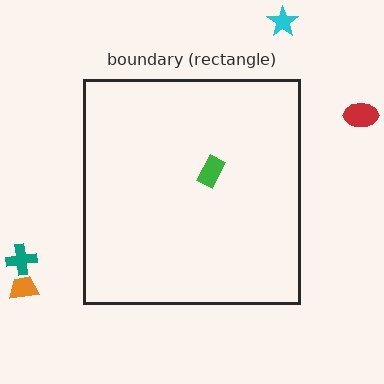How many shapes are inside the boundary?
1 inside, 4 outside.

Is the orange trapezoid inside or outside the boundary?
Outside.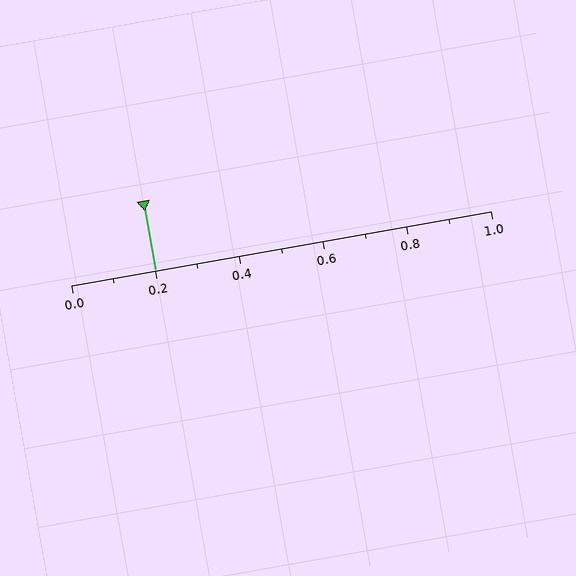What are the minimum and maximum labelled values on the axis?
The axis runs from 0.0 to 1.0.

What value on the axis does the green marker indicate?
The marker indicates approximately 0.2.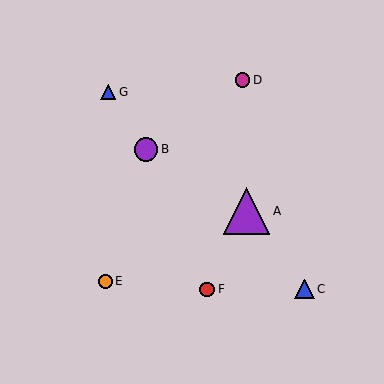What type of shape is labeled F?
Shape F is a red circle.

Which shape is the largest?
The purple triangle (labeled A) is the largest.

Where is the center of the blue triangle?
The center of the blue triangle is at (108, 92).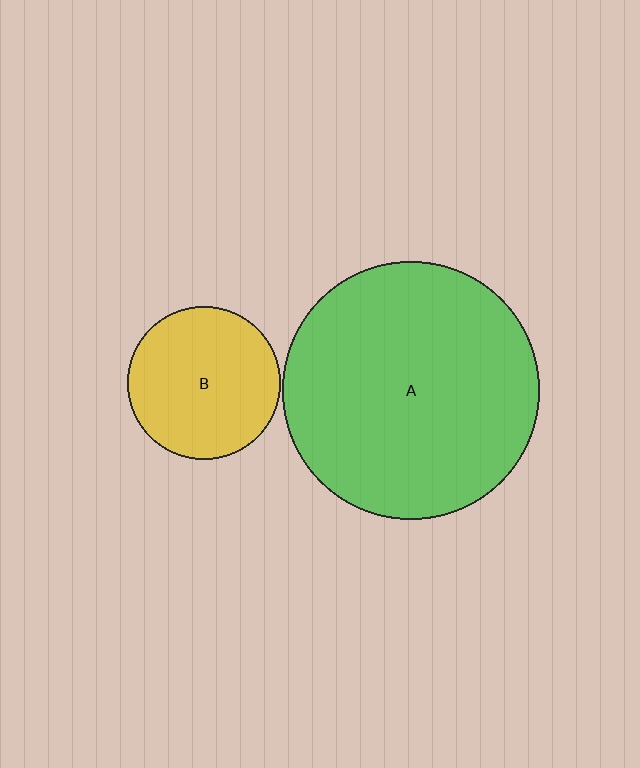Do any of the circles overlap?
No, none of the circles overlap.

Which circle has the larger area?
Circle A (green).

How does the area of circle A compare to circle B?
Approximately 2.8 times.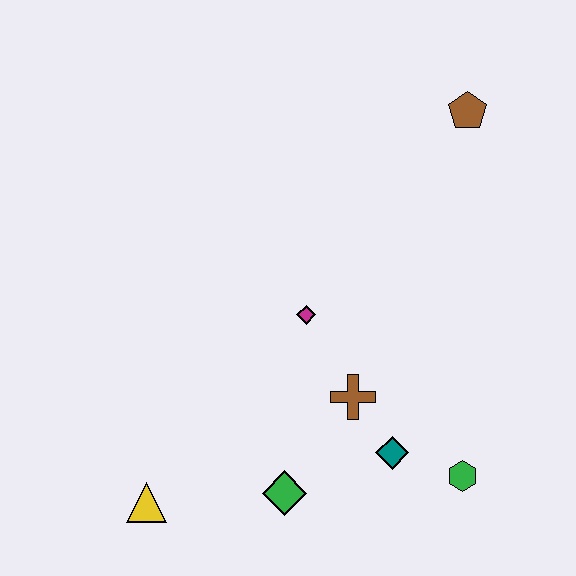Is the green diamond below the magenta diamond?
Yes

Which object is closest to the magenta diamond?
The brown cross is closest to the magenta diamond.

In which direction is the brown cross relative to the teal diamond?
The brown cross is above the teal diamond.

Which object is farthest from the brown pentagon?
The yellow triangle is farthest from the brown pentagon.